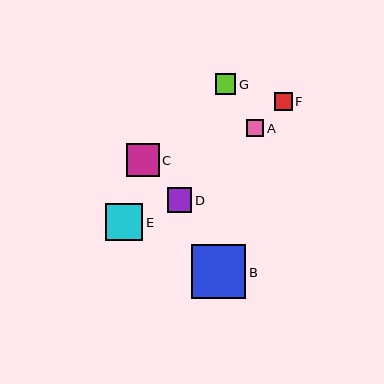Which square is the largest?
Square B is the largest with a size of approximately 54 pixels.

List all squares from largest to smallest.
From largest to smallest: B, E, C, D, G, F, A.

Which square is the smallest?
Square A is the smallest with a size of approximately 17 pixels.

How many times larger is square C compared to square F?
Square C is approximately 1.9 times the size of square F.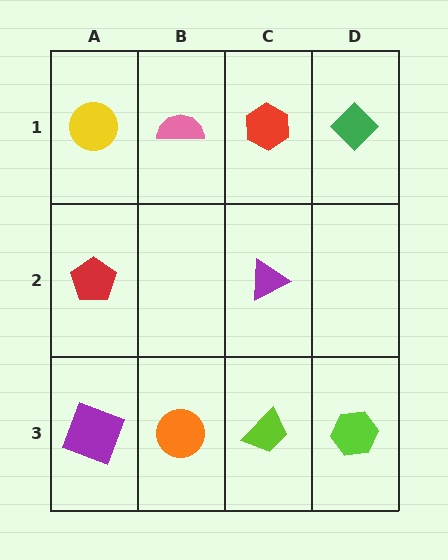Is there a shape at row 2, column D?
No, that cell is empty.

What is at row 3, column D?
A lime hexagon.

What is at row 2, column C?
A purple triangle.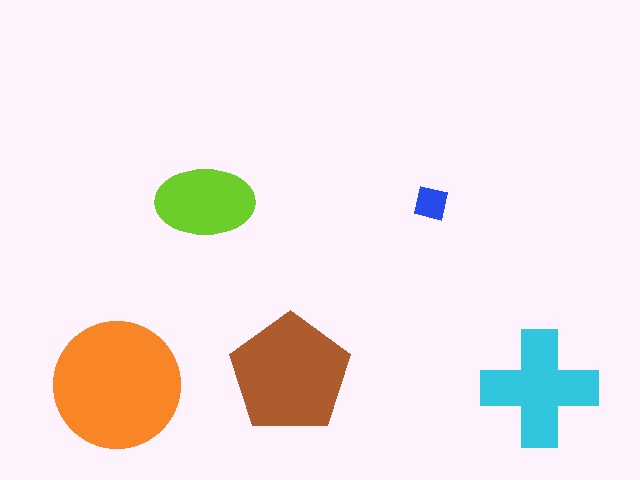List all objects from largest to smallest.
The orange circle, the brown pentagon, the cyan cross, the lime ellipse, the blue square.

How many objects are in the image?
There are 5 objects in the image.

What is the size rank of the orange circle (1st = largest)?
1st.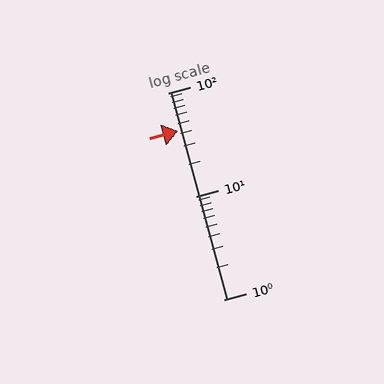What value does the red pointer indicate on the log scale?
The pointer indicates approximately 43.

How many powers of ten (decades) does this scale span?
The scale spans 2 decades, from 1 to 100.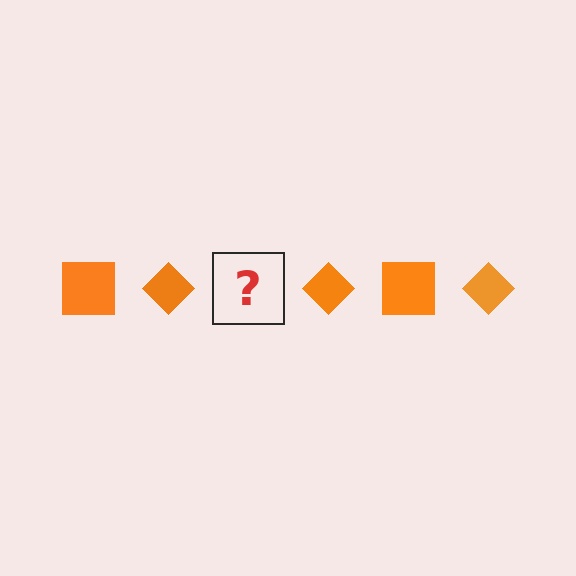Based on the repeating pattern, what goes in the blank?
The blank should be an orange square.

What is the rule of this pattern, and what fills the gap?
The rule is that the pattern cycles through square, diamond shapes in orange. The gap should be filled with an orange square.